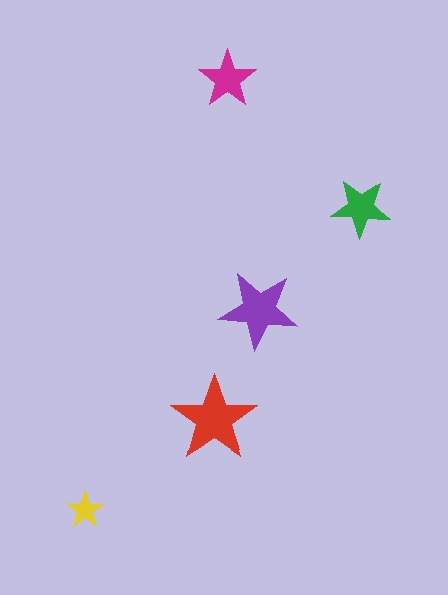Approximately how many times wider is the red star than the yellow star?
About 2.5 times wider.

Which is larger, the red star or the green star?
The red one.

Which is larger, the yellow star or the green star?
The green one.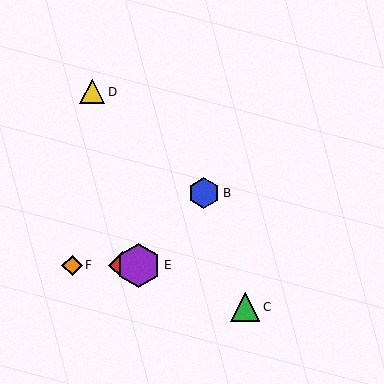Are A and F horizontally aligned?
Yes, both are at y≈265.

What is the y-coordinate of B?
Object B is at y≈193.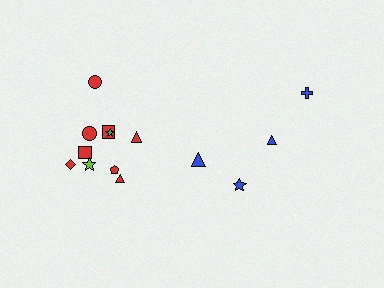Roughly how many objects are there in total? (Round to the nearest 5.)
Roughly 15 objects in total.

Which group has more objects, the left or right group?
The left group.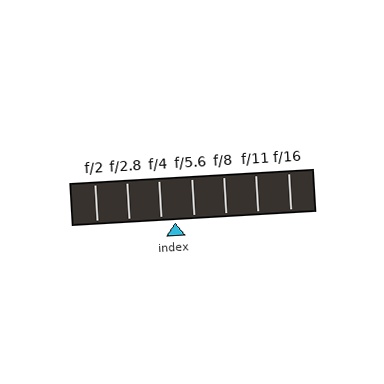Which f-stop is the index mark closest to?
The index mark is closest to f/4.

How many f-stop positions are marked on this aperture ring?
There are 7 f-stop positions marked.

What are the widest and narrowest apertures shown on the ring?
The widest aperture shown is f/2 and the narrowest is f/16.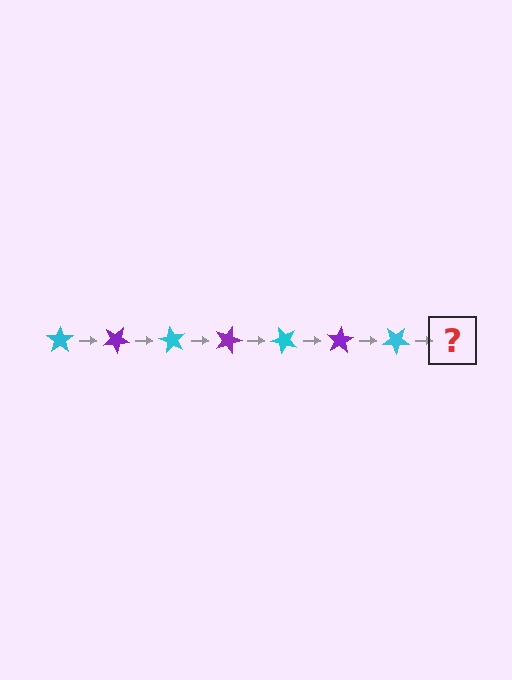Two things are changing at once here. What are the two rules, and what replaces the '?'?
The two rules are that it rotates 30 degrees each step and the color cycles through cyan and purple. The '?' should be a purple star, rotated 210 degrees from the start.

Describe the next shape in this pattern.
It should be a purple star, rotated 210 degrees from the start.